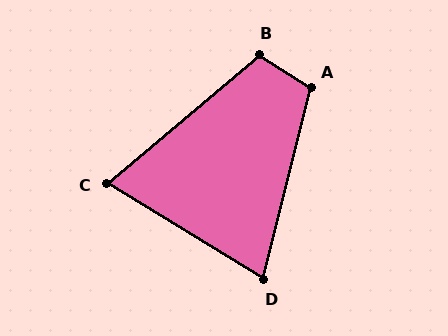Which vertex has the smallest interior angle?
C, at approximately 72 degrees.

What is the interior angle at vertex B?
Approximately 108 degrees (obtuse).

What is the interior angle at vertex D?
Approximately 72 degrees (acute).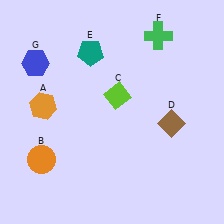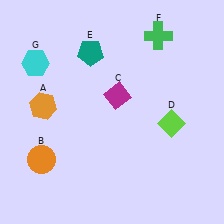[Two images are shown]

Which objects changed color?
C changed from lime to magenta. D changed from brown to lime. G changed from blue to cyan.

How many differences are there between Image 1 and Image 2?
There are 3 differences between the two images.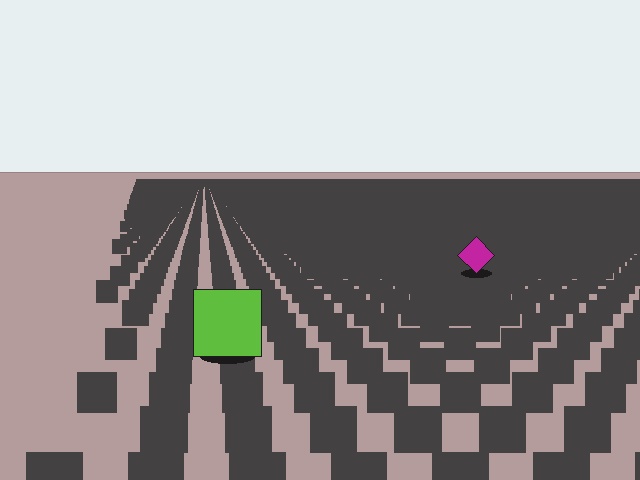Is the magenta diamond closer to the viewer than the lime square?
No. The lime square is closer — you can tell from the texture gradient: the ground texture is coarser near it.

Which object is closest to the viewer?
The lime square is closest. The texture marks near it are larger and more spread out.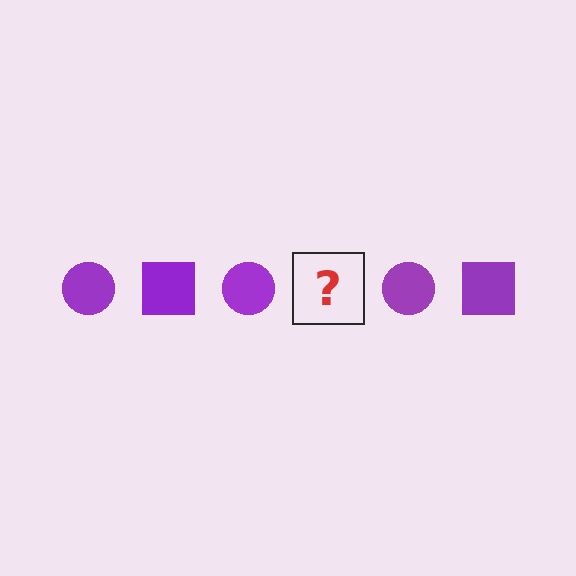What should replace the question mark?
The question mark should be replaced with a purple square.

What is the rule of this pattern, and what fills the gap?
The rule is that the pattern cycles through circle, square shapes in purple. The gap should be filled with a purple square.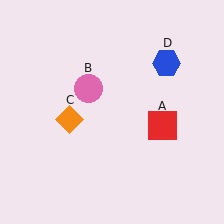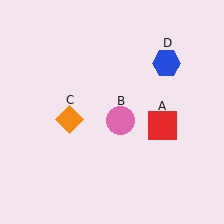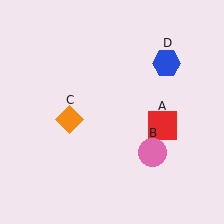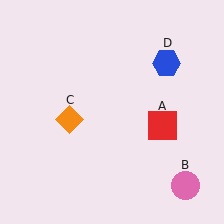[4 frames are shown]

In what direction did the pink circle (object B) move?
The pink circle (object B) moved down and to the right.